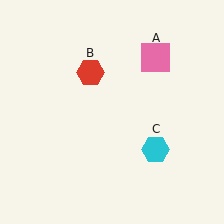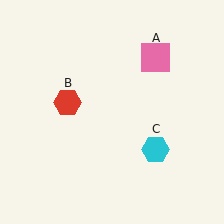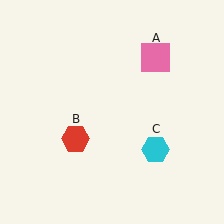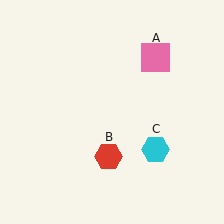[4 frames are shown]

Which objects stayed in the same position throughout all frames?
Pink square (object A) and cyan hexagon (object C) remained stationary.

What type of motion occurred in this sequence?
The red hexagon (object B) rotated counterclockwise around the center of the scene.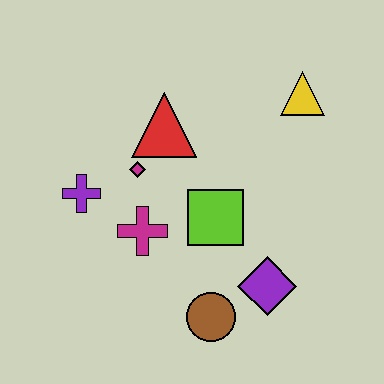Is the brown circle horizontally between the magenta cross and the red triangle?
No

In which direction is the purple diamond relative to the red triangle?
The purple diamond is below the red triangle.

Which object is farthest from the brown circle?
The yellow triangle is farthest from the brown circle.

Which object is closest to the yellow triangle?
The red triangle is closest to the yellow triangle.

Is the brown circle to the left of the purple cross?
No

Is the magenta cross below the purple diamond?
No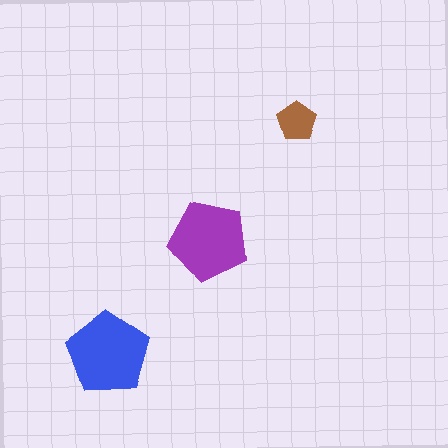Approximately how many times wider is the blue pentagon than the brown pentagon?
About 2 times wider.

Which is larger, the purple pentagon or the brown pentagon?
The purple one.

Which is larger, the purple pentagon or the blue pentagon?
The blue one.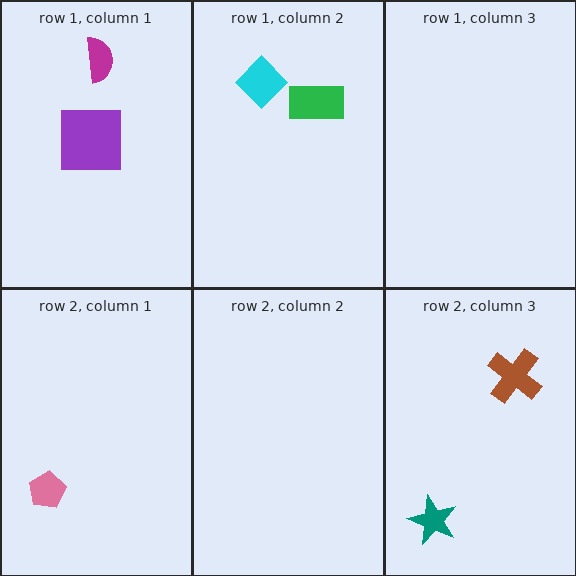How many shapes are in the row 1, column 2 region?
2.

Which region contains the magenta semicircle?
The row 1, column 1 region.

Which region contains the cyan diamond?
The row 1, column 2 region.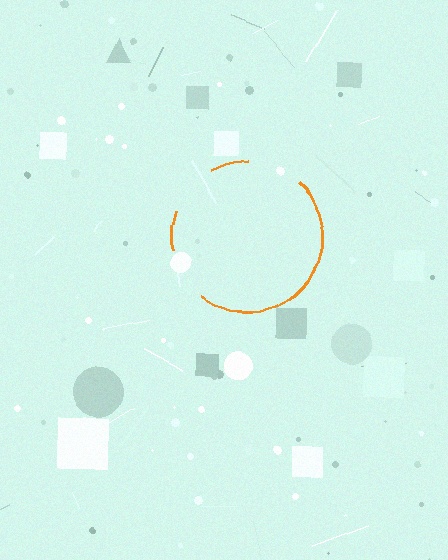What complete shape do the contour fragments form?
The contour fragments form a circle.